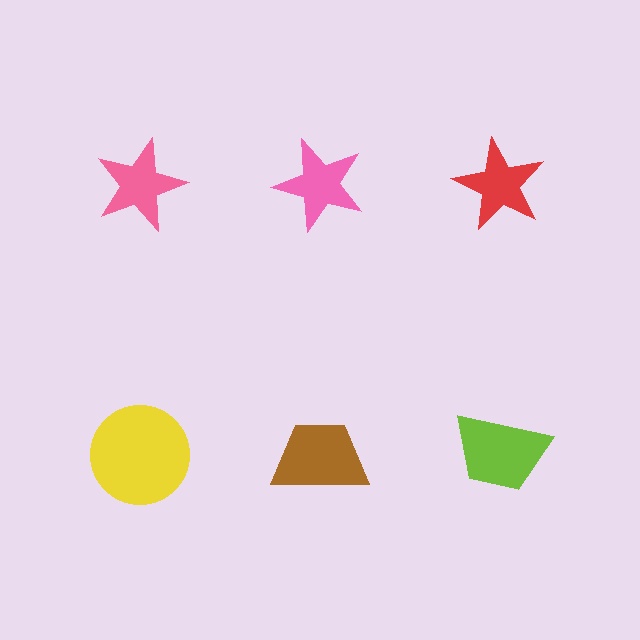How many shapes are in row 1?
3 shapes.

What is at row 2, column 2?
A brown trapezoid.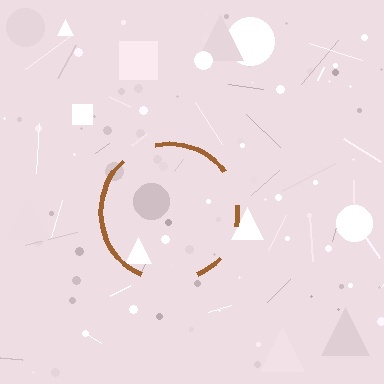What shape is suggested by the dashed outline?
The dashed outline suggests a circle.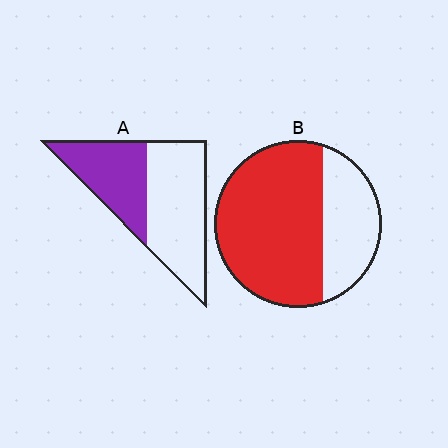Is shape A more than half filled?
No.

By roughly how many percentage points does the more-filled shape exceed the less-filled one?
By roughly 30 percentage points (B over A).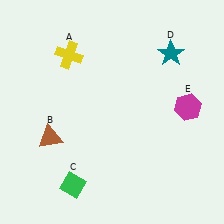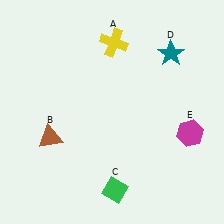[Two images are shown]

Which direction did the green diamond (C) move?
The green diamond (C) moved right.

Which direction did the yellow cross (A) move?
The yellow cross (A) moved right.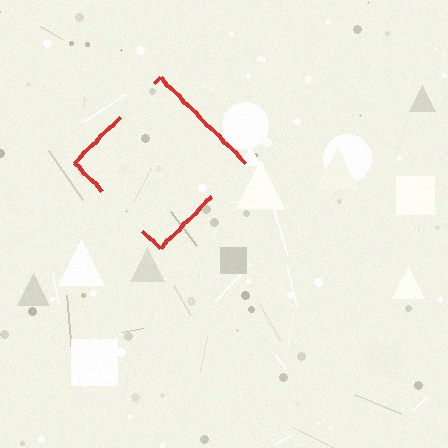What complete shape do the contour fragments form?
The contour fragments form a diamond.